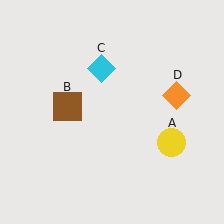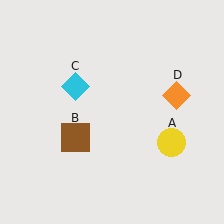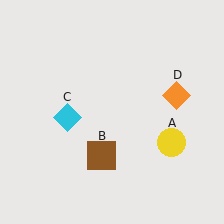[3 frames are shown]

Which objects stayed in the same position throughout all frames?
Yellow circle (object A) and orange diamond (object D) remained stationary.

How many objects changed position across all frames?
2 objects changed position: brown square (object B), cyan diamond (object C).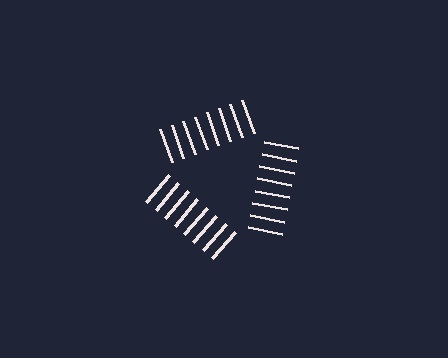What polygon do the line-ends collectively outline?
An illusory triangle — the line segments terminate on its edges but no continuous stroke is drawn.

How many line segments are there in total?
24 — 8 along each of the 3 edges.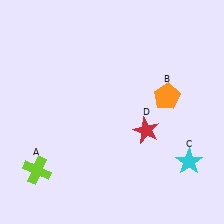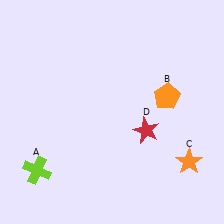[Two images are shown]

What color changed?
The star (C) changed from cyan in Image 1 to orange in Image 2.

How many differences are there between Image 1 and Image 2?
There is 1 difference between the two images.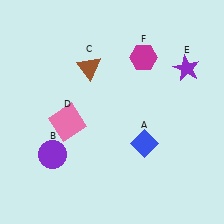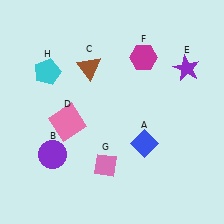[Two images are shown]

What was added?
A pink diamond (G), a cyan pentagon (H) were added in Image 2.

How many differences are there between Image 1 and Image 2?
There are 2 differences between the two images.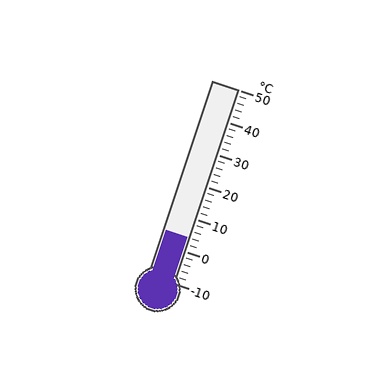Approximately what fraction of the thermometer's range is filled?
The thermometer is filled to approximately 25% of its range.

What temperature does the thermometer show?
The thermometer shows approximately 4°C.